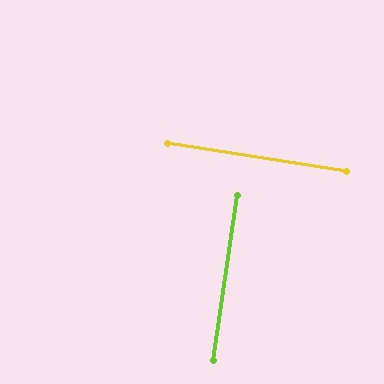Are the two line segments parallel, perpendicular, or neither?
Perpendicular — they meet at approximately 90°.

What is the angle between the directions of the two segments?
Approximately 90 degrees.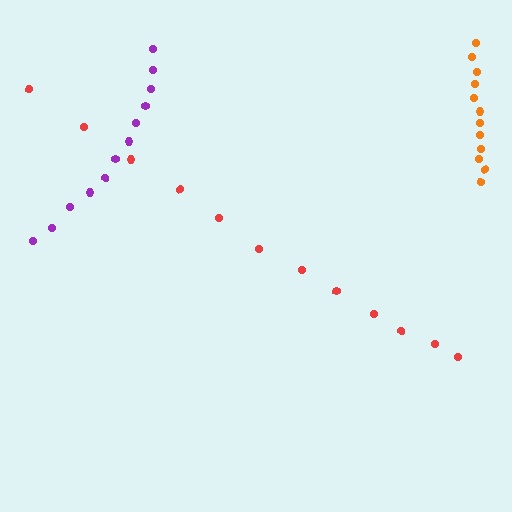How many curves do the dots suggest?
There are 3 distinct paths.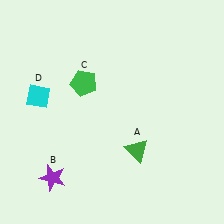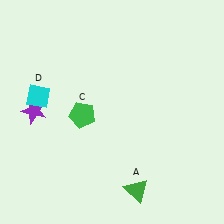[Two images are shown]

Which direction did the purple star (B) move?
The purple star (B) moved up.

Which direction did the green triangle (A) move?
The green triangle (A) moved down.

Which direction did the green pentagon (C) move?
The green pentagon (C) moved down.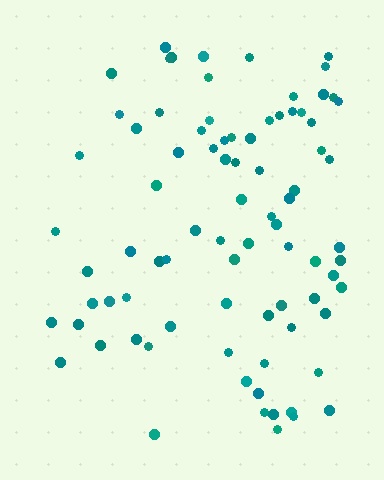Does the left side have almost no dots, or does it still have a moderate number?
Still a moderate number, just noticeably fewer than the right.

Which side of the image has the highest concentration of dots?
The right.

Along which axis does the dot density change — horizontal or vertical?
Horizontal.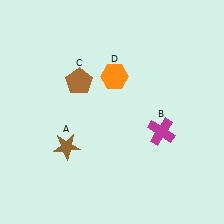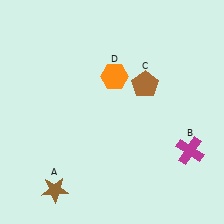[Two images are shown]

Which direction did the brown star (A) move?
The brown star (A) moved down.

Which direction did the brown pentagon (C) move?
The brown pentagon (C) moved right.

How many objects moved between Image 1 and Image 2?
3 objects moved between the two images.